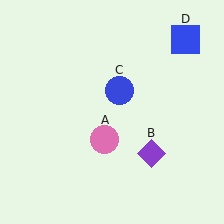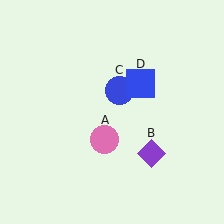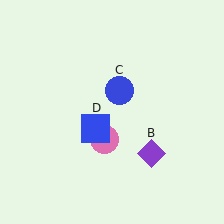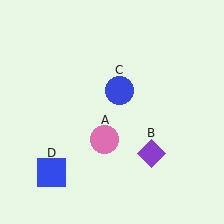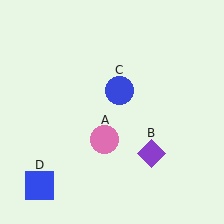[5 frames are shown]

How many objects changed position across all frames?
1 object changed position: blue square (object D).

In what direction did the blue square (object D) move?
The blue square (object D) moved down and to the left.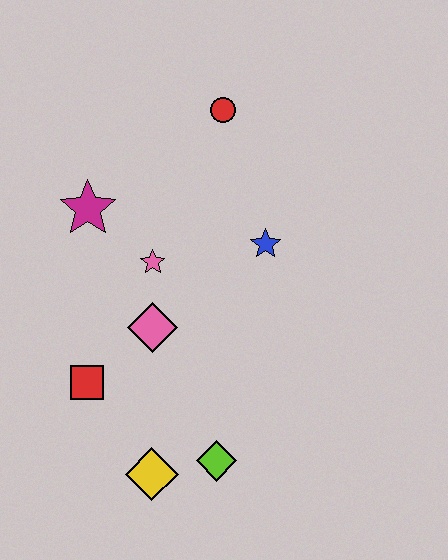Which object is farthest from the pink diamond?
The red circle is farthest from the pink diamond.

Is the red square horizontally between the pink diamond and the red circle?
No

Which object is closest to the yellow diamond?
The lime diamond is closest to the yellow diamond.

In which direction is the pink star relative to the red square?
The pink star is above the red square.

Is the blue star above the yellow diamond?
Yes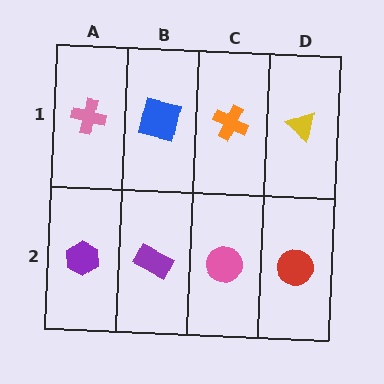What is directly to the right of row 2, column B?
A pink circle.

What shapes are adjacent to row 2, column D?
A yellow triangle (row 1, column D), a pink circle (row 2, column C).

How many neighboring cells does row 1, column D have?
2.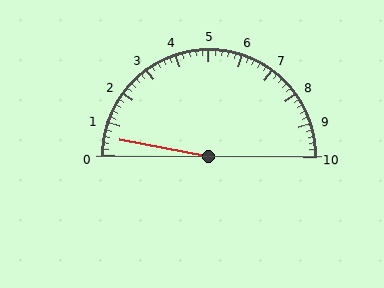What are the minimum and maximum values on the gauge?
The gauge ranges from 0 to 10.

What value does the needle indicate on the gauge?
The needle indicates approximately 0.6.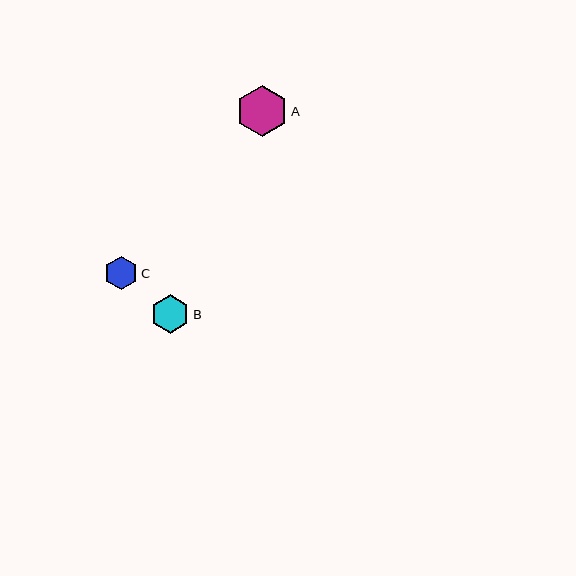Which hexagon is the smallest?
Hexagon C is the smallest with a size of approximately 34 pixels.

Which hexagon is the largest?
Hexagon A is the largest with a size of approximately 52 pixels.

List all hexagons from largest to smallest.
From largest to smallest: A, B, C.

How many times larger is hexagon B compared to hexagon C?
Hexagon B is approximately 1.1 times the size of hexagon C.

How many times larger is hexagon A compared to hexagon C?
Hexagon A is approximately 1.5 times the size of hexagon C.